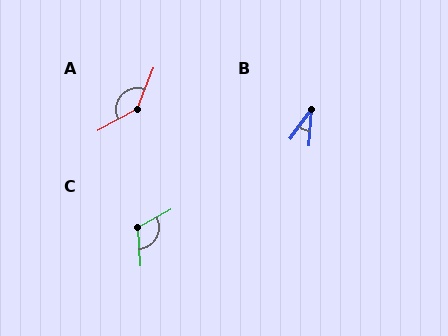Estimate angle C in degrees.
Approximately 115 degrees.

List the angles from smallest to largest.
B (31°), C (115°), A (140°).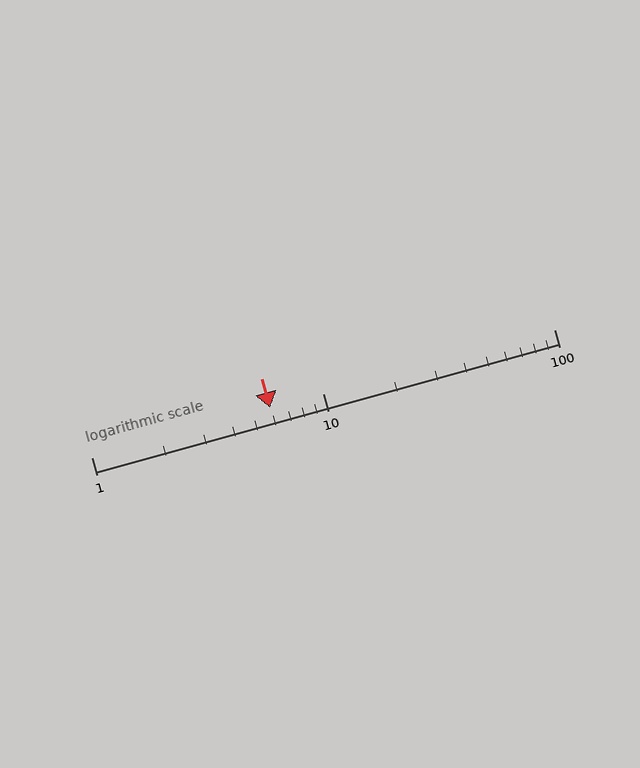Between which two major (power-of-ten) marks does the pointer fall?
The pointer is between 1 and 10.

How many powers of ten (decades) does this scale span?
The scale spans 2 decades, from 1 to 100.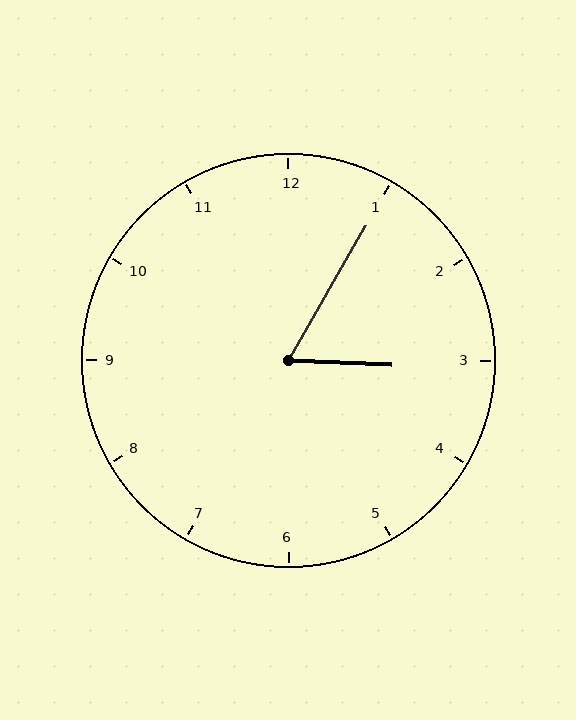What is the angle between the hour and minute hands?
Approximately 62 degrees.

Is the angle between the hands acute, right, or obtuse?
It is acute.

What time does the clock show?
3:05.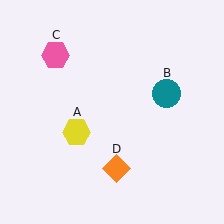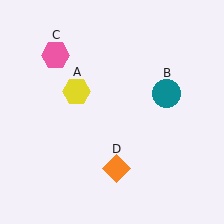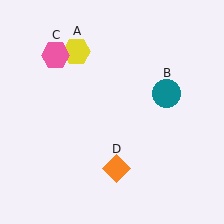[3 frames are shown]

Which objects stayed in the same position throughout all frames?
Teal circle (object B) and pink hexagon (object C) and orange diamond (object D) remained stationary.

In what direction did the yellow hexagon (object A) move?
The yellow hexagon (object A) moved up.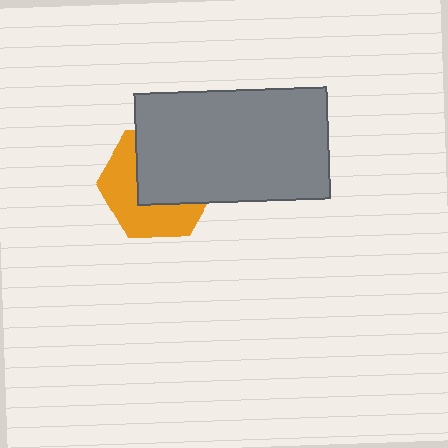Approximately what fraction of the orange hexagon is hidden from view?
Roughly 54% of the orange hexagon is hidden behind the gray rectangle.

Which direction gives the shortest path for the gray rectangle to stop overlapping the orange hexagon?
Moving toward the upper-right gives the shortest separation.